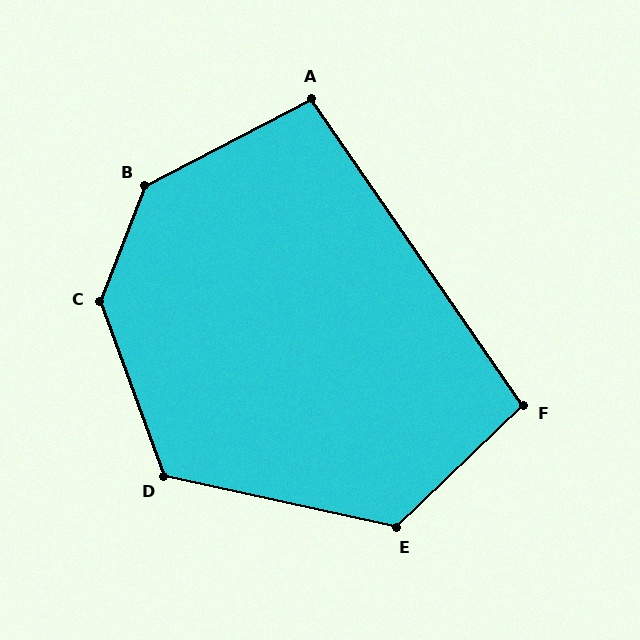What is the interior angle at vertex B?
Approximately 139 degrees (obtuse).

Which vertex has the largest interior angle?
C, at approximately 139 degrees.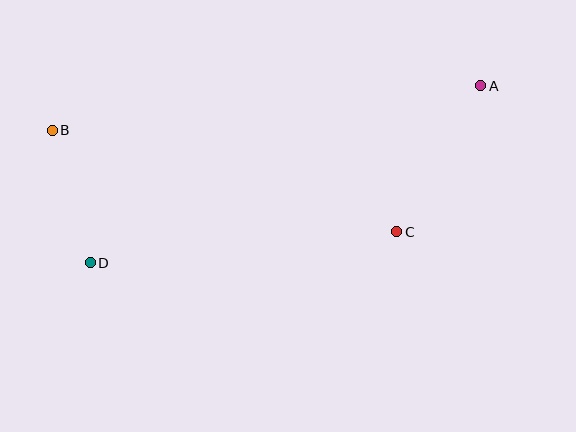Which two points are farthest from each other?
Points A and B are farthest from each other.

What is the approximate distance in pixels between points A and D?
The distance between A and D is approximately 429 pixels.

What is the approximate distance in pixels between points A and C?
The distance between A and C is approximately 169 pixels.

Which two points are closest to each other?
Points B and D are closest to each other.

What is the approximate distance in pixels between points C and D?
The distance between C and D is approximately 308 pixels.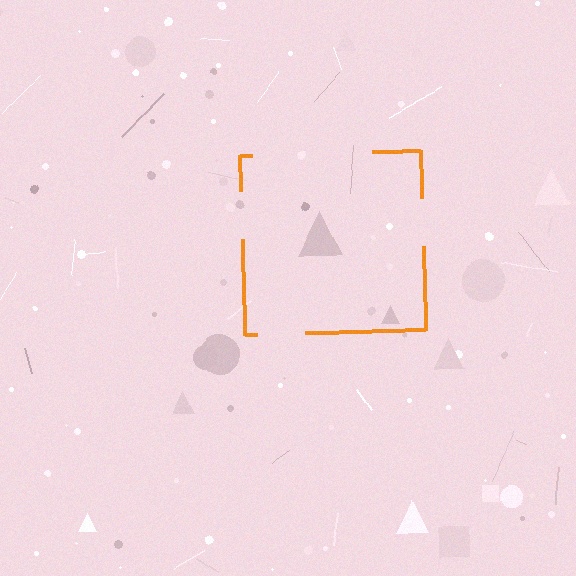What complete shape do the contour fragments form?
The contour fragments form a square.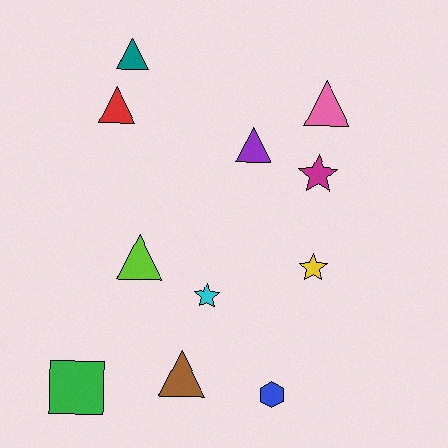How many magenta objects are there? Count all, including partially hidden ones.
There is 1 magenta object.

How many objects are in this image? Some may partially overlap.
There are 11 objects.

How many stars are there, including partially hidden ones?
There are 3 stars.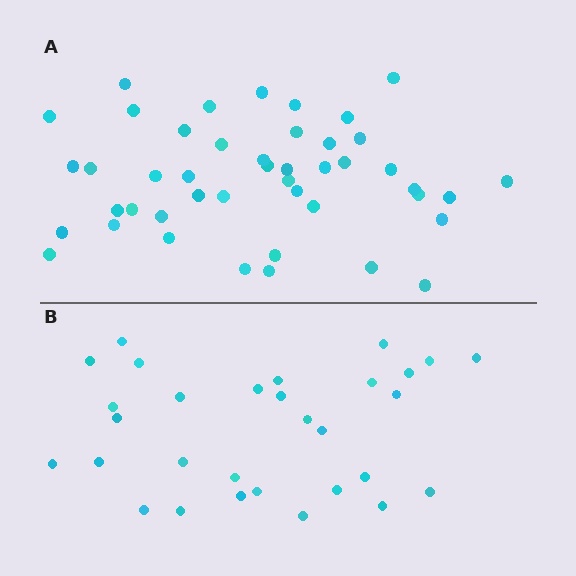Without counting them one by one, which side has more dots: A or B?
Region A (the top region) has more dots.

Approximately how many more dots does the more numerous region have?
Region A has approximately 15 more dots than region B.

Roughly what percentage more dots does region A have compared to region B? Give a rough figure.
About 50% more.